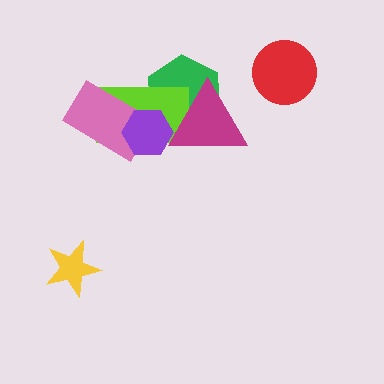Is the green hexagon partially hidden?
Yes, it is partially covered by another shape.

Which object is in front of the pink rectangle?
The purple hexagon is in front of the pink rectangle.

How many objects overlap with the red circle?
0 objects overlap with the red circle.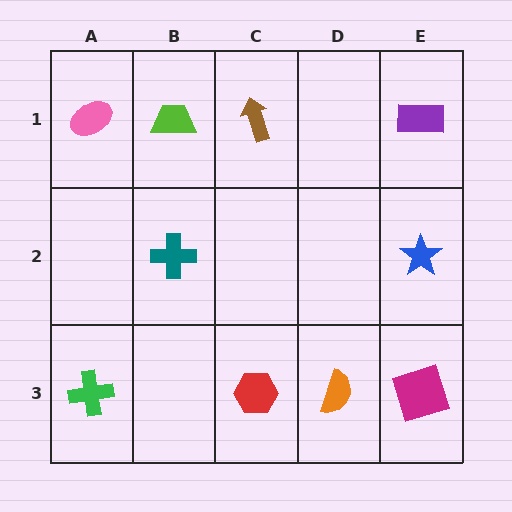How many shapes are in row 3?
4 shapes.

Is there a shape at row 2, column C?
No, that cell is empty.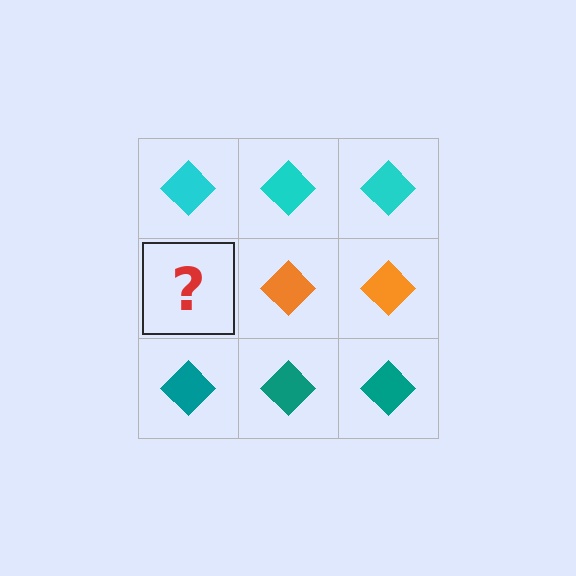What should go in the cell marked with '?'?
The missing cell should contain an orange diamond.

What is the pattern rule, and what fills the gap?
The rule is that each row has a consistent color. The gap should be filled with an orange diamond.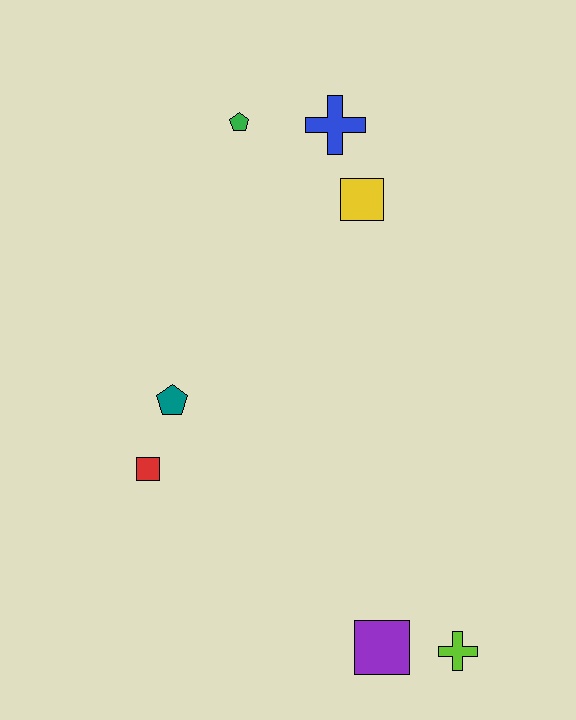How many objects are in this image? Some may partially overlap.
There are 7 objects.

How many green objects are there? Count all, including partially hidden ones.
There is 1 green object.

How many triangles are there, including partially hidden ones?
There are no triangles.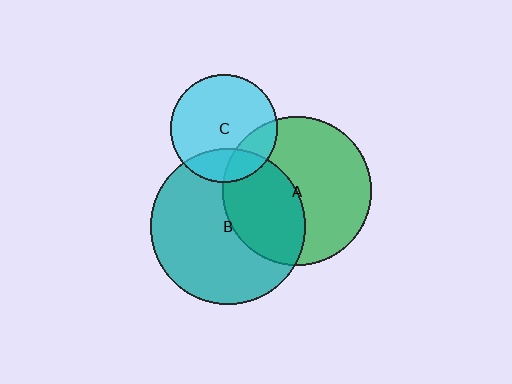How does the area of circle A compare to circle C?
Approximately 1.9 times.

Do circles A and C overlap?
Yes.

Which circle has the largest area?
Circle B (teal).